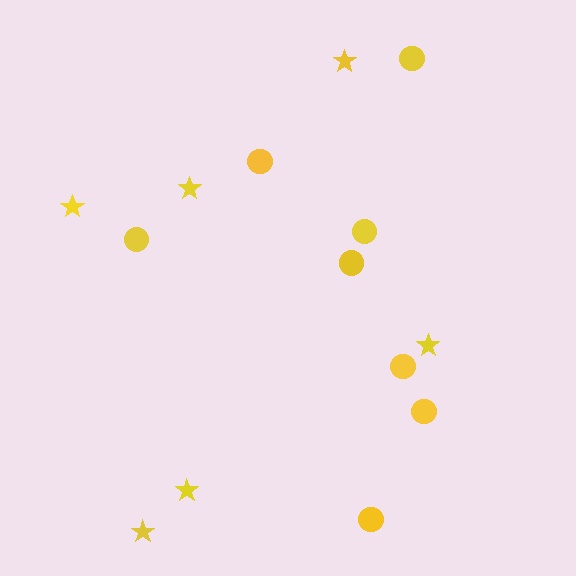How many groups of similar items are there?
There are 2 groups: one group of stars (6) and one group of circles (8).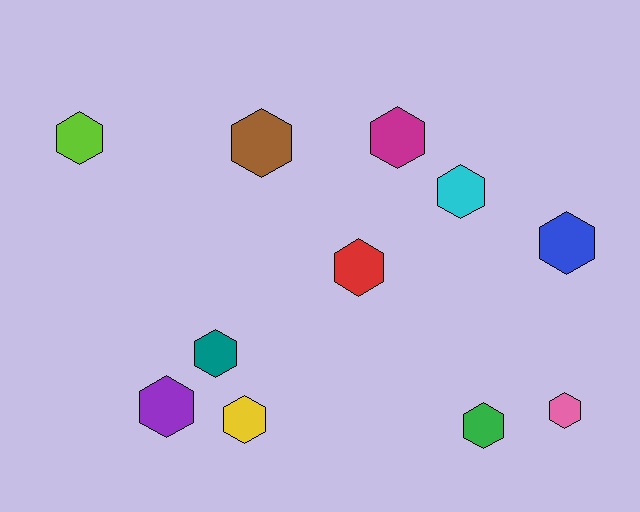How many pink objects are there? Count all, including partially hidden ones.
There is 1 pink object.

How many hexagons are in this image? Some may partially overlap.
There are 11 hexagons.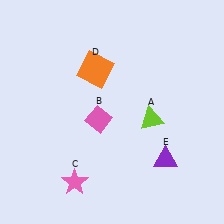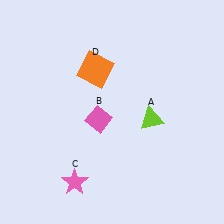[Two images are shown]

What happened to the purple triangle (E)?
The purple triangle (E) was removed in Image 2. It was in the bottom-right area of Image 1.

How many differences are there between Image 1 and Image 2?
There is 1 difference between the two images.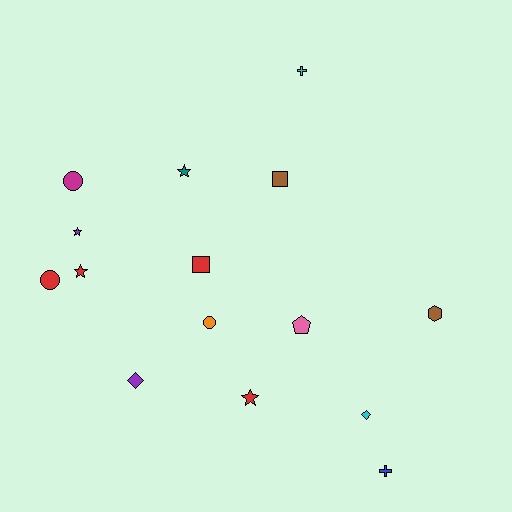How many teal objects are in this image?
There is 1 teal object.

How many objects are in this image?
There are 15 objects.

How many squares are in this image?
There are 2 squares.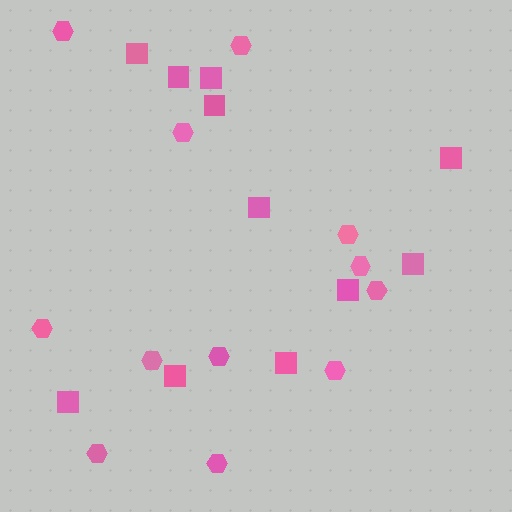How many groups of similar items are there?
There are 2 groups: one group of squares (11) and one group of hexagons (12).